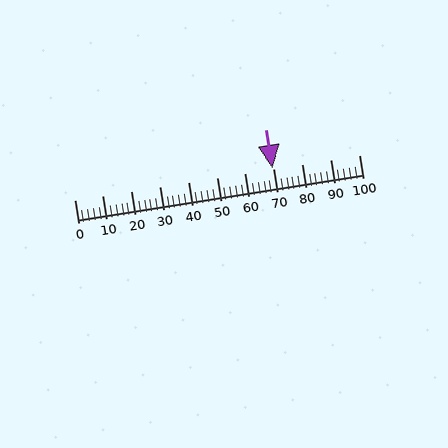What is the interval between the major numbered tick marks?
The major tick marks are spaced 10 units apart.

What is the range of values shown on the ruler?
The ruler shows values from 0 to 100.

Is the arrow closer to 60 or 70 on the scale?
The arrow is closer to 70.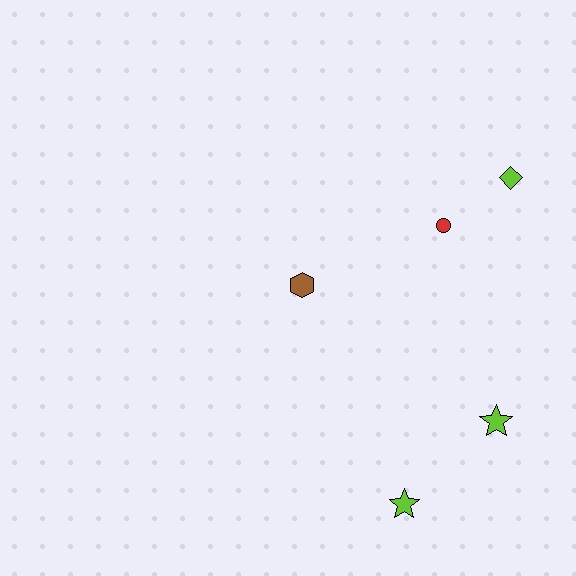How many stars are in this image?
There are 2 stars.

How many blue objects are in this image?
There are no blue objects.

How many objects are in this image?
There are 5 objects.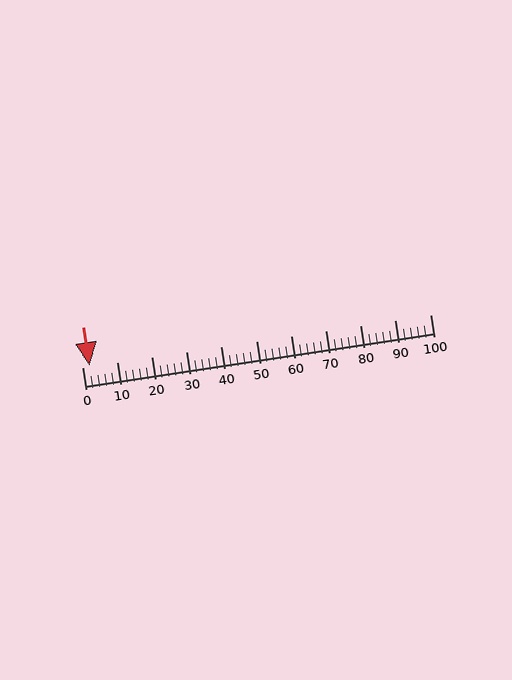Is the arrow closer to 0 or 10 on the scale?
The arrow is closer to 0.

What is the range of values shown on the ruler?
The ruler shows values from 0 to 100.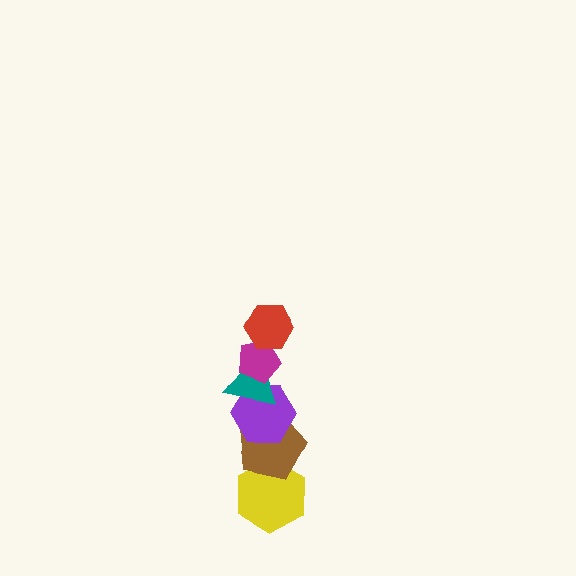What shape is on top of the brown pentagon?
The purple hexagon is on top of the brown pentagon.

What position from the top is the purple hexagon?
The purple hexagon is 4th from the top.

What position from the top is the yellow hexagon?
The yellow hexagon is 6th from the top.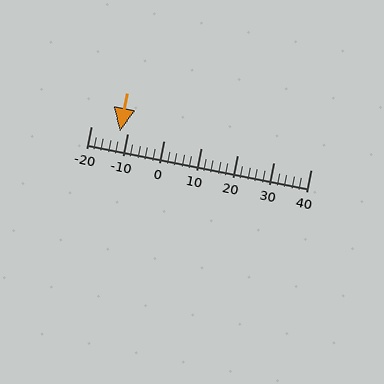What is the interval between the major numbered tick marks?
The major tick marks are spaced 10 units apart.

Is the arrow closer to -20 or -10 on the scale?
The arrow is closer to -10.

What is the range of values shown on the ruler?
The ruler shows values from -20 to 40.